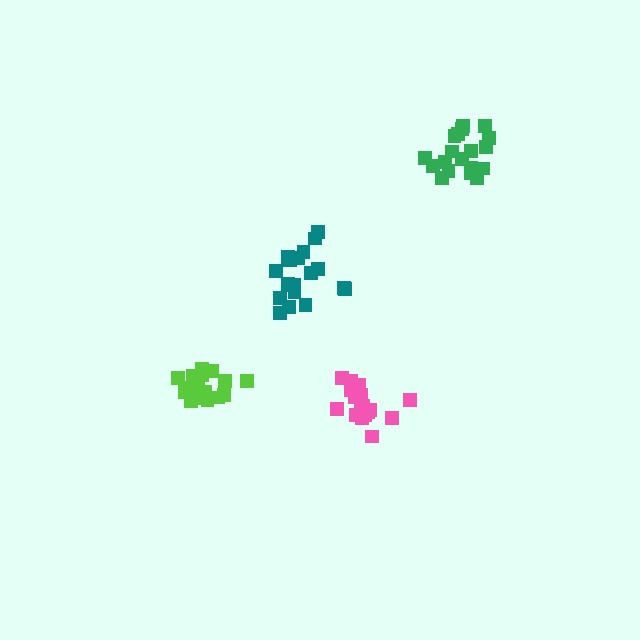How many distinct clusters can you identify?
There are 4 distinct clusters.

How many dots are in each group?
Group 1: 18 dots, Group 2: 19 dots, Group 3: 17 dots, Group 4: 18 dots (72 total).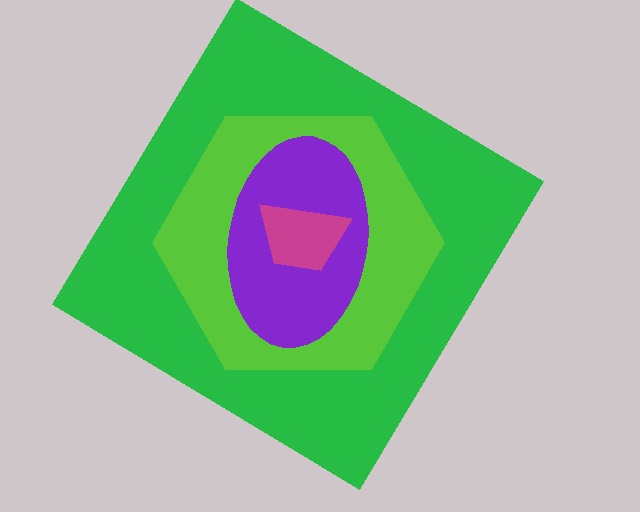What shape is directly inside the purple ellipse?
The magenta trapezoid.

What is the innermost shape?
The magenta trapezoid.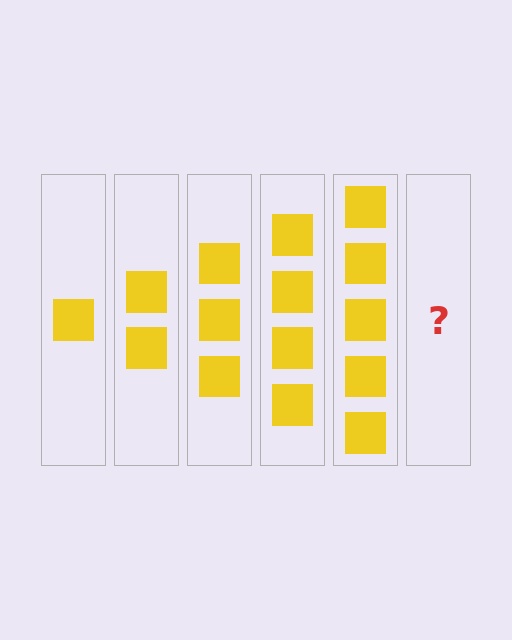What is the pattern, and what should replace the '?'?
The pattern is that each step adds one more square. The '?' should be 6 squares.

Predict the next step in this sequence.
The next step is 6 squares.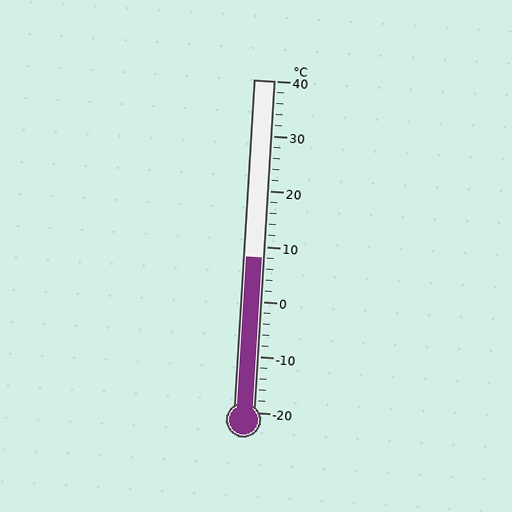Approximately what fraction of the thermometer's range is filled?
The thermometer is filled to approximately 45% of its range.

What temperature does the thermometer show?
The thermometer shows approximately 8°C.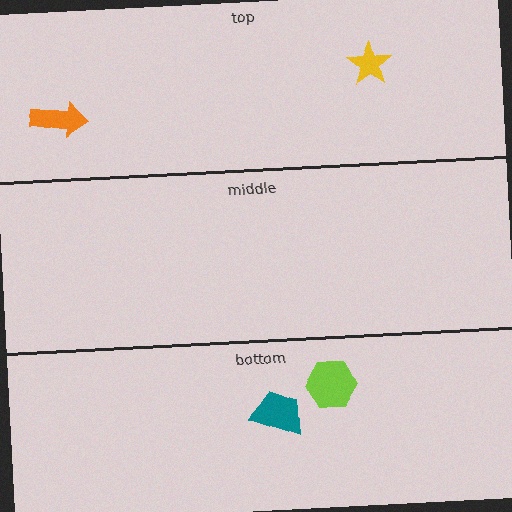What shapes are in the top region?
The yellow star, the orange arrow.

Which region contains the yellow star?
The top region.